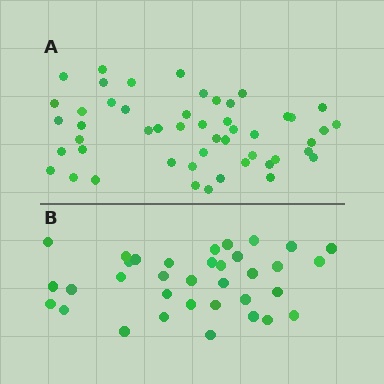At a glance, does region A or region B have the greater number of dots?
Region A (the top region) has more dots.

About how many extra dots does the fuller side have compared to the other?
Region A has approximately 15 more dots than region B.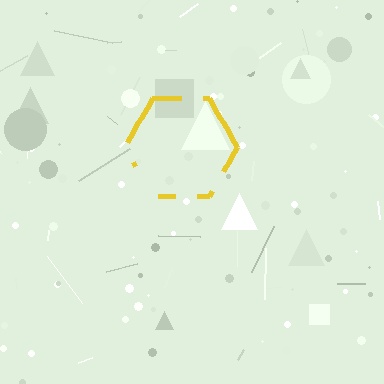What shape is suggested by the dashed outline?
The dashed outline suggests a hexagon.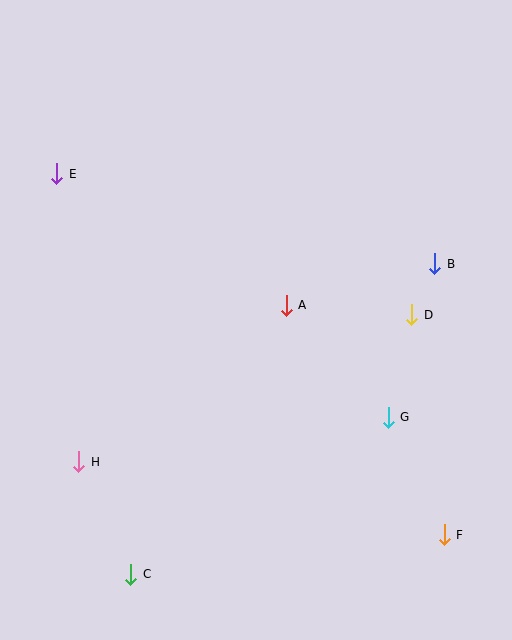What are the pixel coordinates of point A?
Point A is at (286, 305).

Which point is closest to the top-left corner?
Point E is closest to the top-left corner.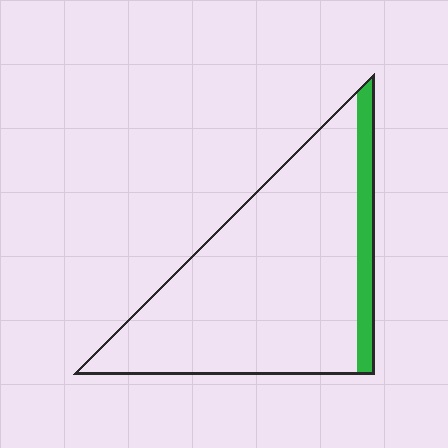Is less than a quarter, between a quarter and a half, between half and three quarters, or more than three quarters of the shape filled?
Less than a quarter.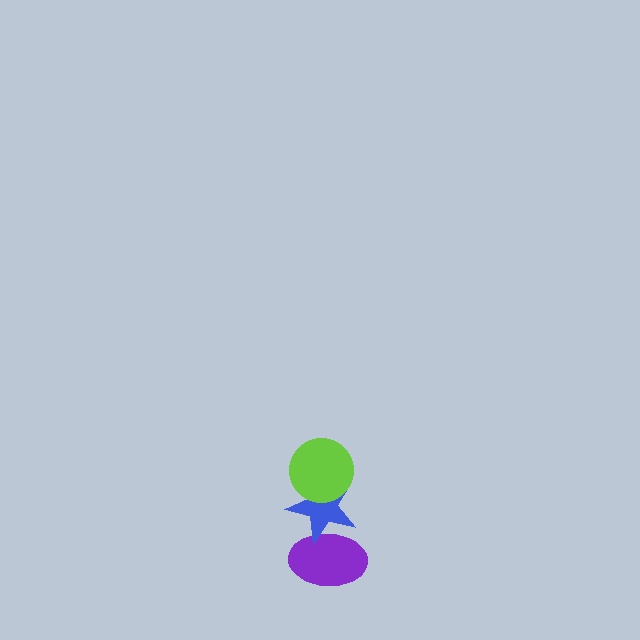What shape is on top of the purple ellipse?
The blue star is on top of the purple ellipse.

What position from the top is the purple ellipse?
The purple ellipse is 3rd from the top.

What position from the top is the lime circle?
The lime circle is 1st from the top.